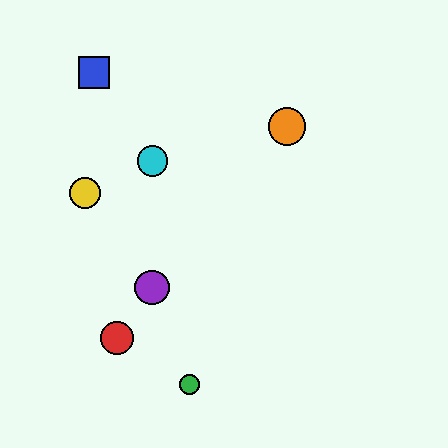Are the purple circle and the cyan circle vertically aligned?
Yes, both are at x≈152.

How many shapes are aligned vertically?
2 shapes (the purple circle, the cyan circle) are aligned vertically.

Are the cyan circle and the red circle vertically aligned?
No, the cyan circle is at x≈152 and the red circle is at x≈117.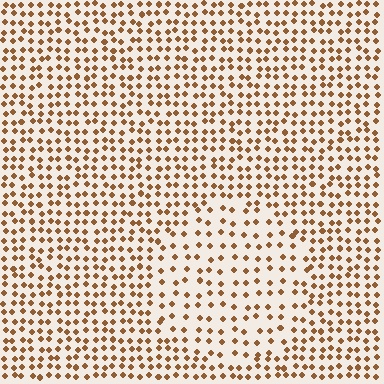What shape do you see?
I see a circle.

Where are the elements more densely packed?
The elements are more densely packed outside the circle boundary.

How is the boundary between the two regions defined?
The boundary is defined by a change in element density (approximately 1.8x ratio). All elements are the same color, size, and shape.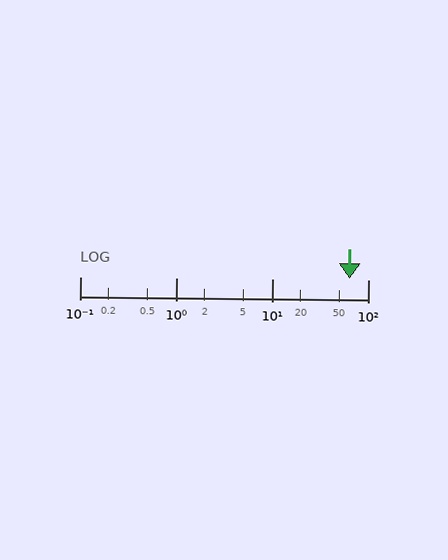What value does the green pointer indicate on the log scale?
The pointer indicates approximately 64.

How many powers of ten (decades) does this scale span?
The scale spans 3 decades, from 0.1 to 100.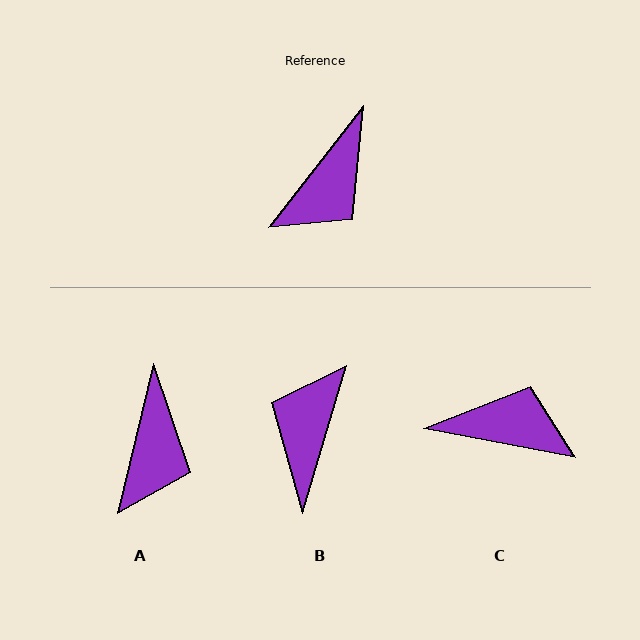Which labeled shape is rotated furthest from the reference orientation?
B, about 159 degrees away.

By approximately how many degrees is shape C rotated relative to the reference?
Approximately 117 degrees counter-clockwise.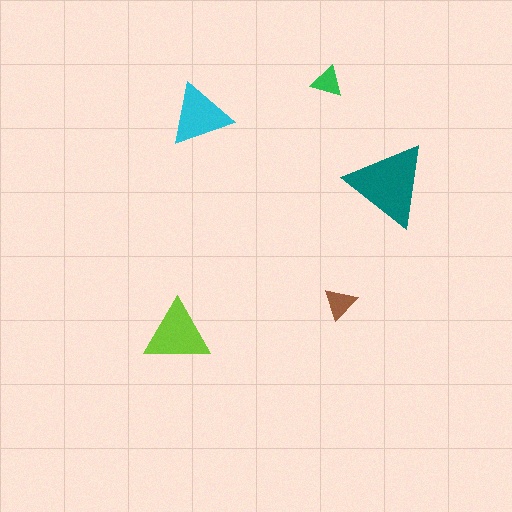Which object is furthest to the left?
The lime triangle is leftmost.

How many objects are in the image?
There are 5 objects in the image.